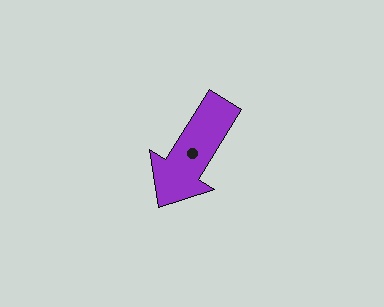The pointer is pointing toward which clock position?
Roughly 7 o'clock.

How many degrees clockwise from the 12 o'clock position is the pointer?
Approximately 212 degrees.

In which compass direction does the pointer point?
Southwest.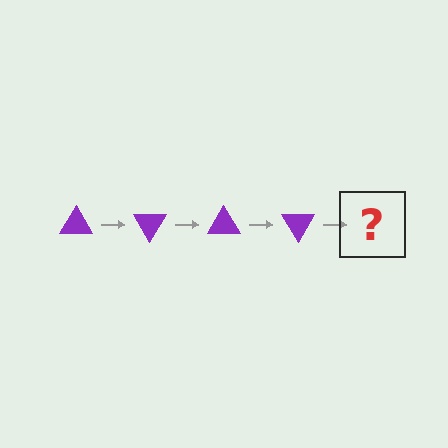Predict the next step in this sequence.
The next step is a purple triangle rotated 240 degrees.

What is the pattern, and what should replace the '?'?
The pattern is that the triangle rotates 60 degrees each step. The '?' should be a purple triangle rotated 240 degrees.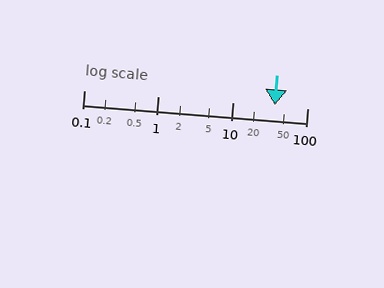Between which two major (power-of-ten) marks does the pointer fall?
The pointer is between 10 and 100.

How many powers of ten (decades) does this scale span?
The scale spans 3 decades, from 0.1 to 100.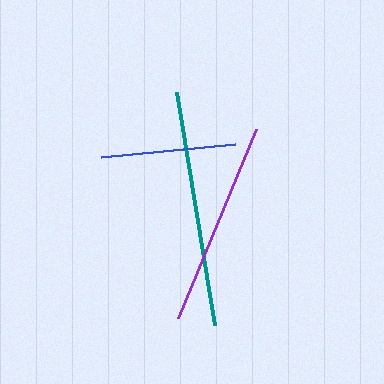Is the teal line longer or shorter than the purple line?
The teal line is longer than the purple line.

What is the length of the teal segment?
The teal segment is approximately 236 pixels long.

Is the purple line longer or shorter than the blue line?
The purple line is longer than the blue line.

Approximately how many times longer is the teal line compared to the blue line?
The teal line is approximately 1.8 times the length of the blue line.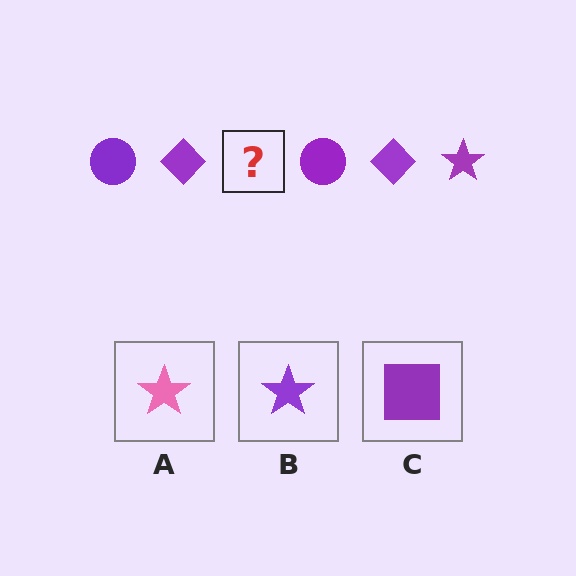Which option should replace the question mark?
Option B.